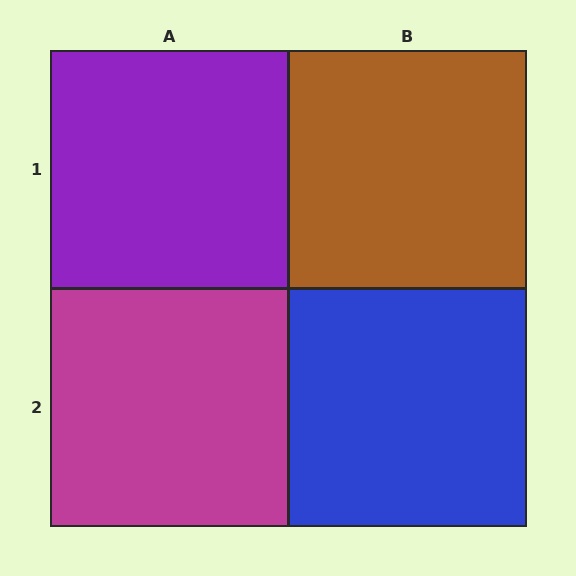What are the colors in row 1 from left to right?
Purple, brown.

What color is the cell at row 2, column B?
Blue.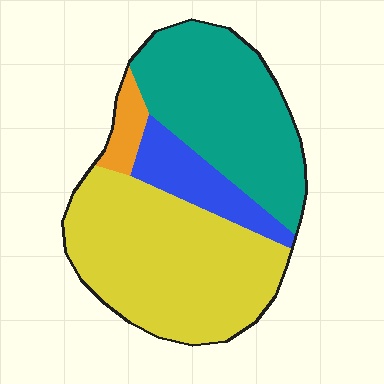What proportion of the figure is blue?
Blue takes up less than a sixth of the figure.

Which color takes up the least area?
Orange, at roughly 5%.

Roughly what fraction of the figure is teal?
Teal covers 36% of the figure.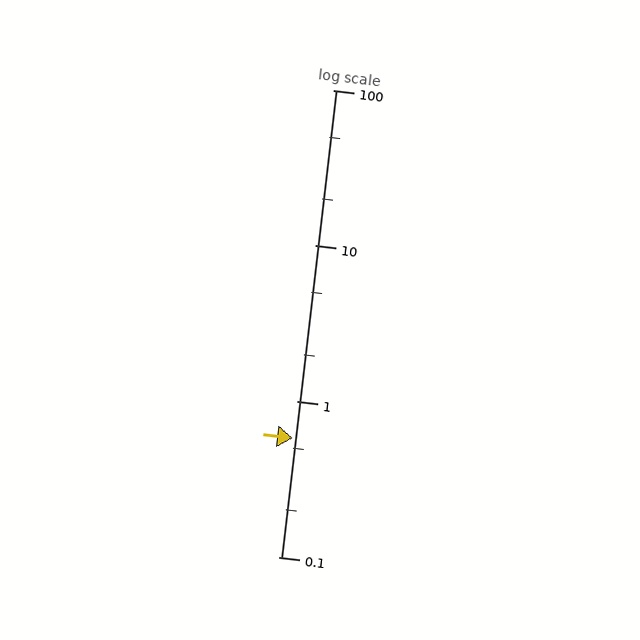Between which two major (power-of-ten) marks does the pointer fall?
The pointer is between 0.1 and 1.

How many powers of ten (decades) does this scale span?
The scale spans 3 decades, from 0.1 to 100.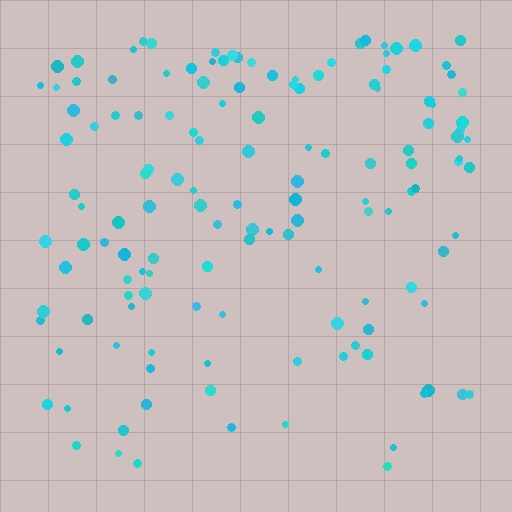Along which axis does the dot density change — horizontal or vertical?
Vertical.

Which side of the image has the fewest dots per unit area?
The bottom.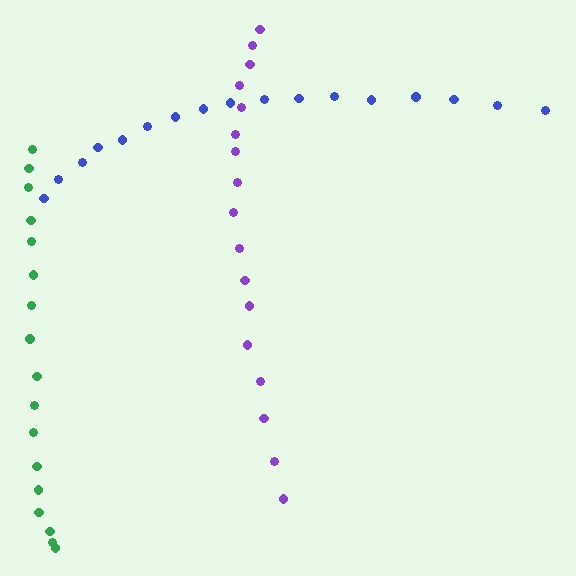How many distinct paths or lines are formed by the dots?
There are 3 distinct paths.